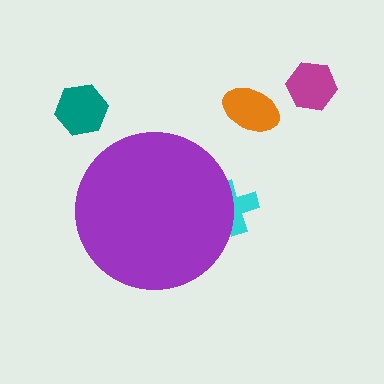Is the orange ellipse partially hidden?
No, the orange ellipse is fully visible.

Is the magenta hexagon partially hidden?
No, the magenta hexagon is fully visible.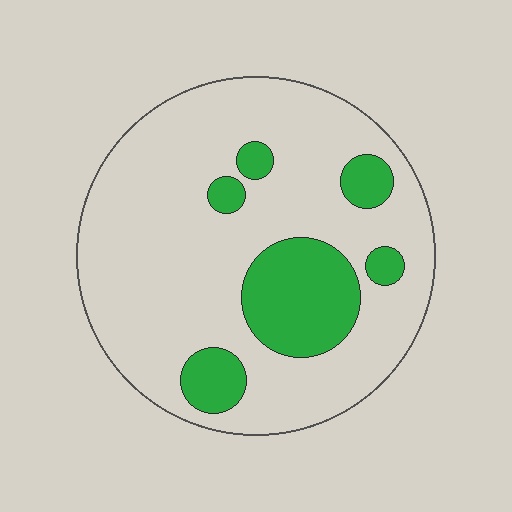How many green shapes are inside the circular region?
6.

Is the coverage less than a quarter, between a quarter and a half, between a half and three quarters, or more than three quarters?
Less than a quarter.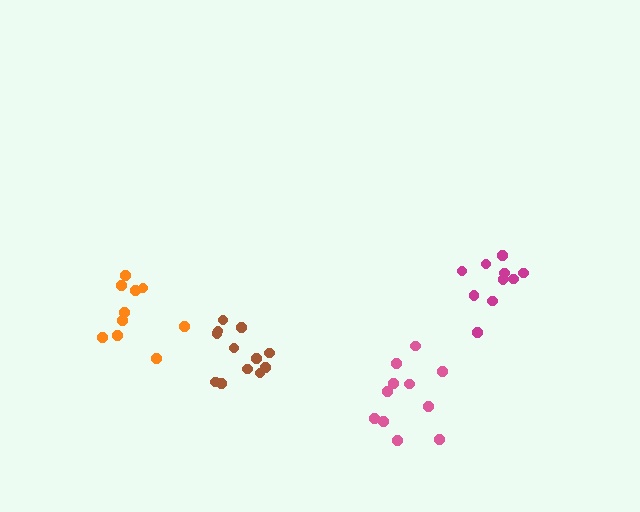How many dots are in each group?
Group 1: 11 dots, Group 2: 10 dots, Group 3: 12 dots, Group 4: 10 dots (43 total).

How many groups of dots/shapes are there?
There are 4 groups.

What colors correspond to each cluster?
The clusters are colored: pink, magenta, brown, orange.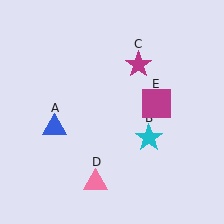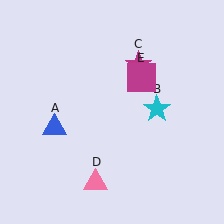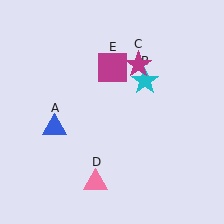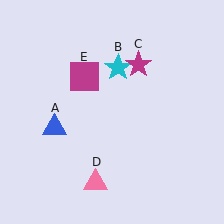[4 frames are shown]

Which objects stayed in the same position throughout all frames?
Blue triangle (object A) and magenta star (object C) and pink triangle (object D) remained stationary.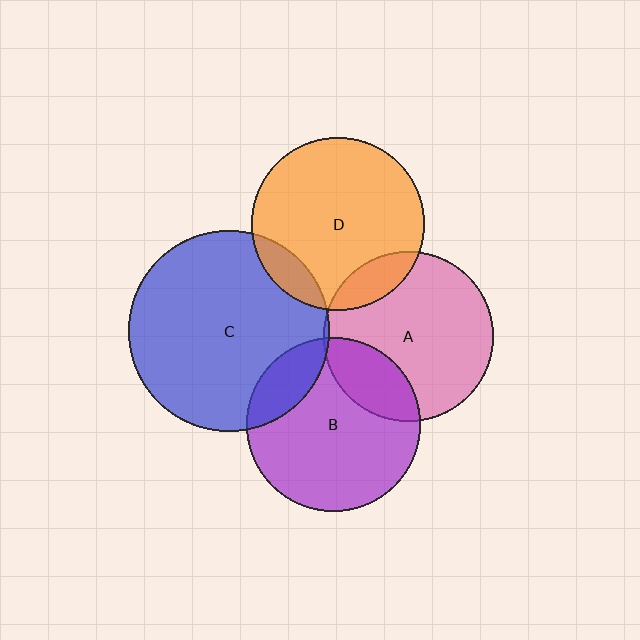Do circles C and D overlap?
Yes.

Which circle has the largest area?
Circle C (blue).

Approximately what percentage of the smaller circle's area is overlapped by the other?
Approximately 10%.